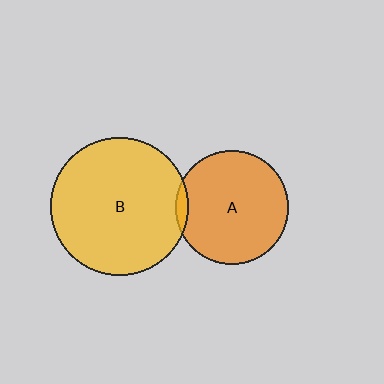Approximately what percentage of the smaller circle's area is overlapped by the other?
Approximately 5%.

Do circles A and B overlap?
Yes.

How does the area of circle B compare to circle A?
Approximately 1.5 times.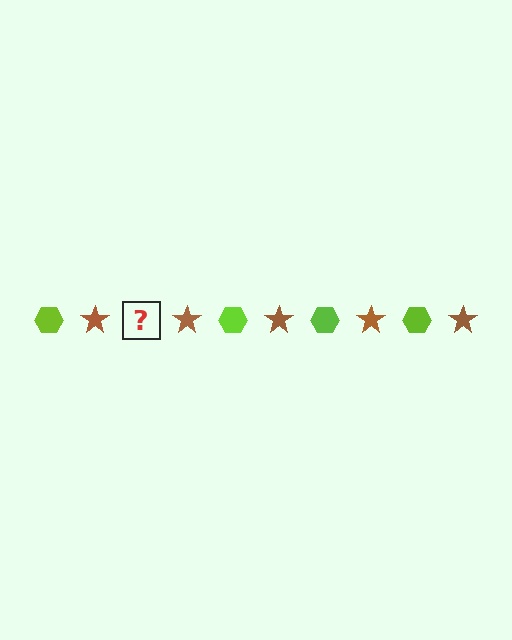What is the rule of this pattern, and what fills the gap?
The rule is that the pattern alternates between lime hexagon and brown star. The gap should be filled with a lime hexagon.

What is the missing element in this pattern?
The missing element is a lime hexagon.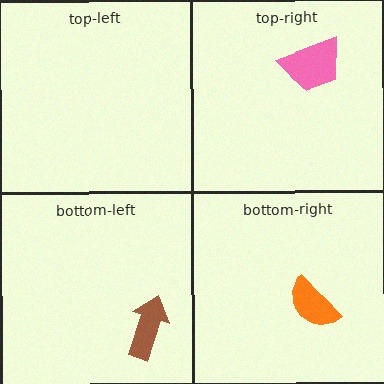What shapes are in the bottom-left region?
The brown arrow.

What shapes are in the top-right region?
The pink trapezoid.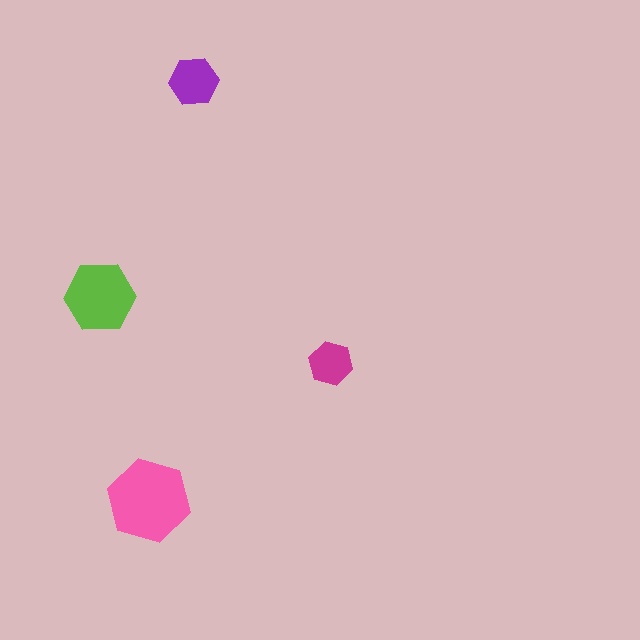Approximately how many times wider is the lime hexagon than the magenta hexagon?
About 1.5 times wider.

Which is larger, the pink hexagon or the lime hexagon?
The pink one.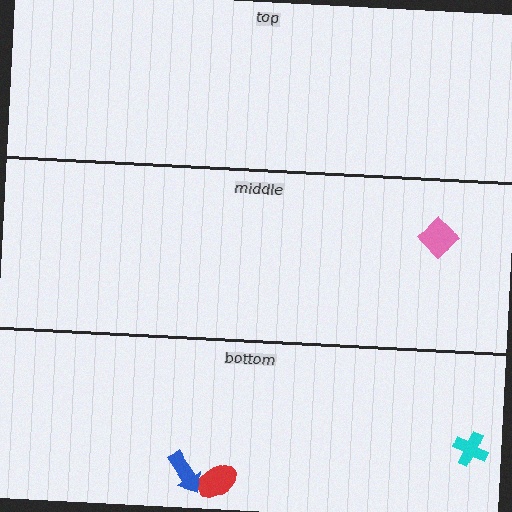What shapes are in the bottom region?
The cyan cross, the red ellipse, the blue arrow.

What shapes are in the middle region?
The pink diamond.